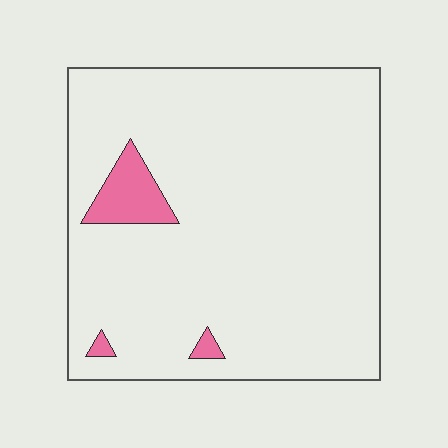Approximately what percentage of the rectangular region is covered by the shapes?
Approximately 5%.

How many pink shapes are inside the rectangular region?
3.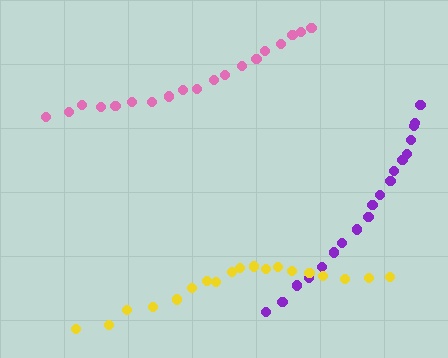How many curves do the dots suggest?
There are 3 distinct paths.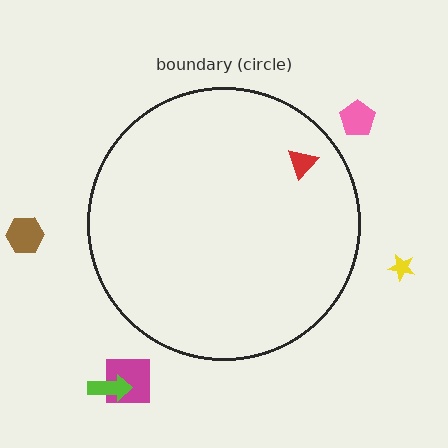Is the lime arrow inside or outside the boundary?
Outside.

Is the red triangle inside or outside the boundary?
Inside.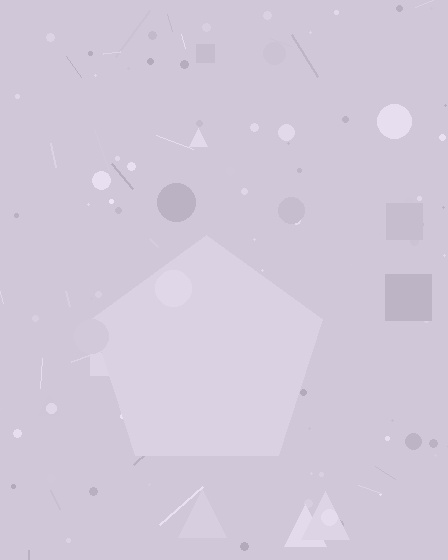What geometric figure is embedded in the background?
A pentagon is embedded in the background.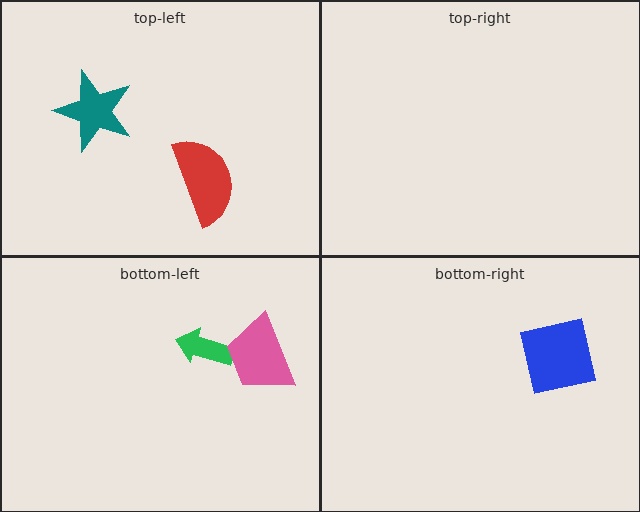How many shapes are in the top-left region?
2.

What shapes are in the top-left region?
The red semicircle, the teal star.